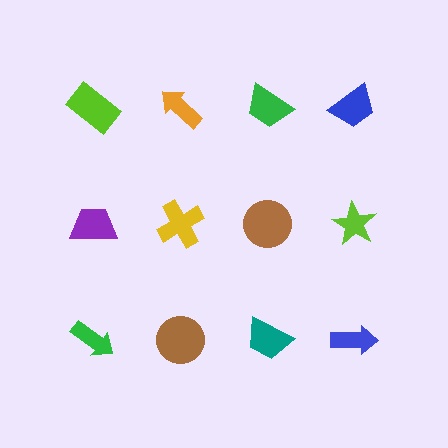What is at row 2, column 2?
A yellow cross.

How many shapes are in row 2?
4 shapes.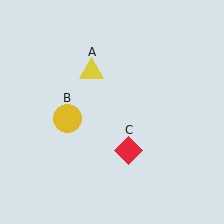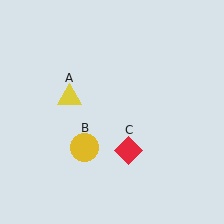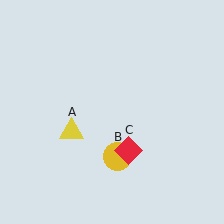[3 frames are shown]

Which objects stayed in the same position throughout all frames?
Red diamond (object C) remained stationary.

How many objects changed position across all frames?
2 objects changed position: yellow triangle (object A), yellow circle (object B).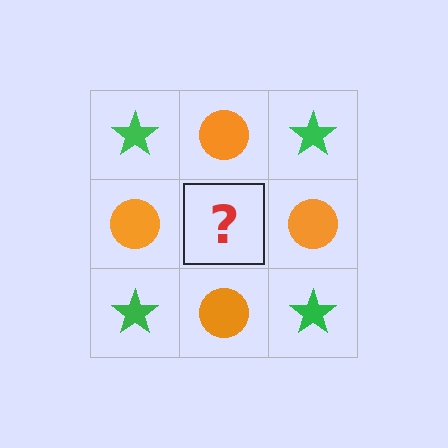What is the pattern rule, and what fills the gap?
The rule is that it alternates green star and orange circle in a checkerboard pattern. The gap should be filled with a green star.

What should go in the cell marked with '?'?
The missing cell should contain a green star.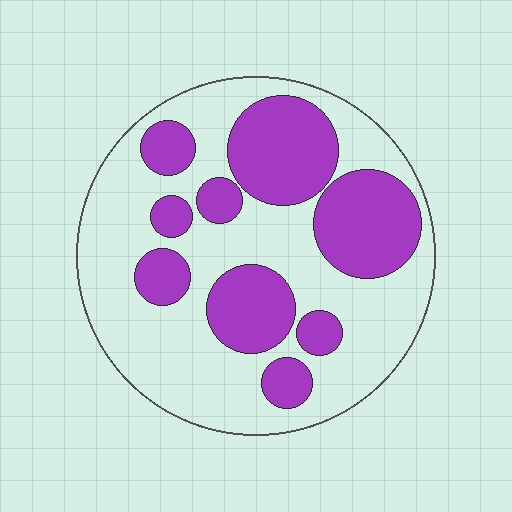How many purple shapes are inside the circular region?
9.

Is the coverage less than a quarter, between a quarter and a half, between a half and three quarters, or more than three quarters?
Between a quarter and a half.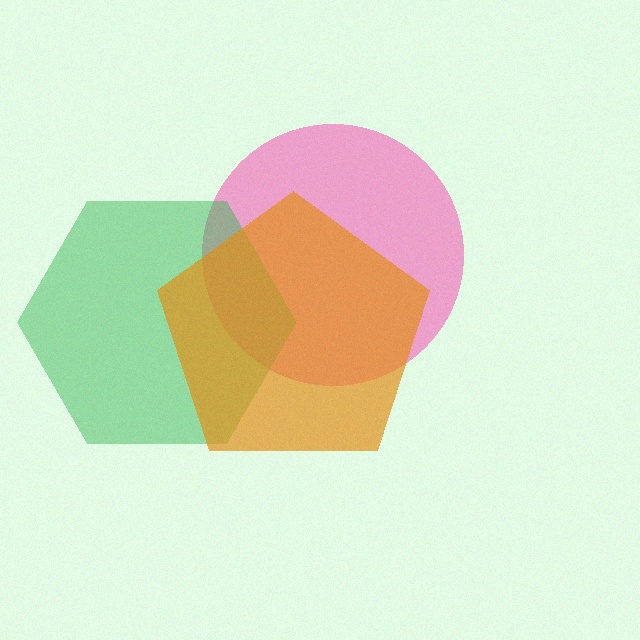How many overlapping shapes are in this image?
There are 3 overlapping shapes in the image.